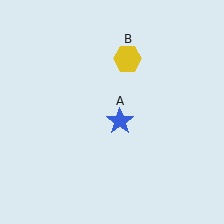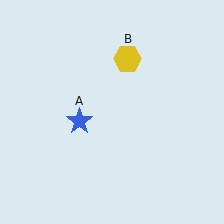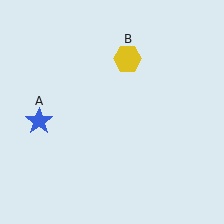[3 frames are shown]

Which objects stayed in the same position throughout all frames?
Yellow hexagon (object B) remained stationary.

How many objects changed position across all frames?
1 object changed position: blue star (object A).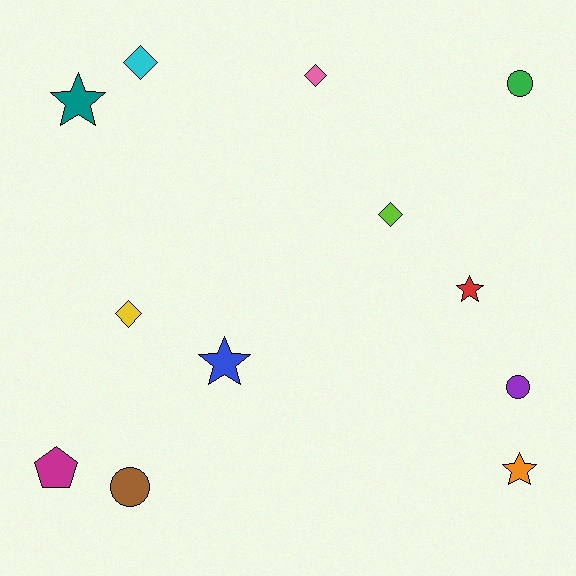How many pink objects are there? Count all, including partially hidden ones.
There is 1 pink object.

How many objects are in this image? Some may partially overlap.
There are 12 objects.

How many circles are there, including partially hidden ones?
There are 3 circles.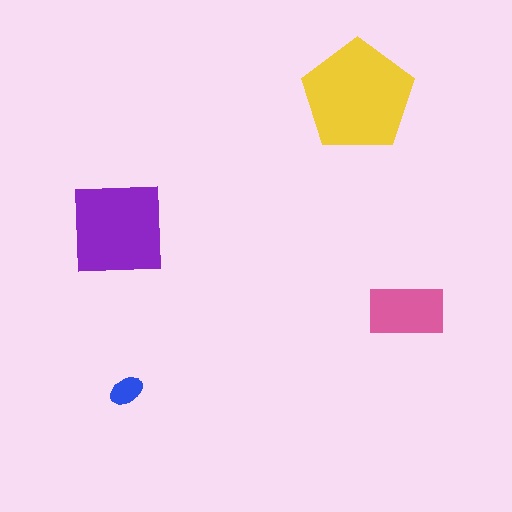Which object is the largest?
The yellow pentagon.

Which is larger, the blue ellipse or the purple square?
The purple square.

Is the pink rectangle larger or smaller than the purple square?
Smaller.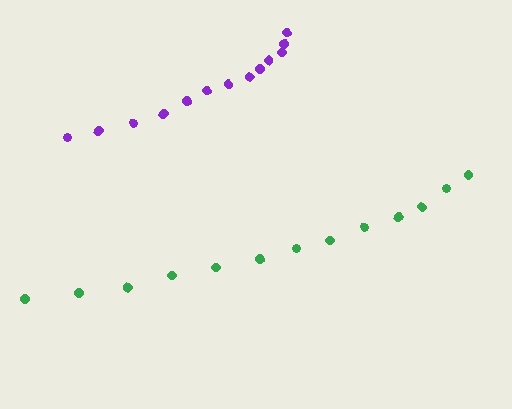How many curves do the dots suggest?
There are 2 distinct paths.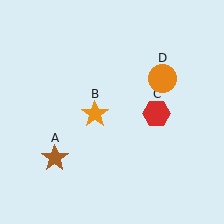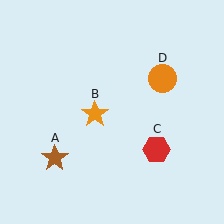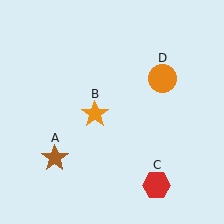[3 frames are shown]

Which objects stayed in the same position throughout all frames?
Brown star (object A) and orange star (object B) and orange circle (object D) remained stationary.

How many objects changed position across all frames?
1 object changed position: red hexagon (object C).